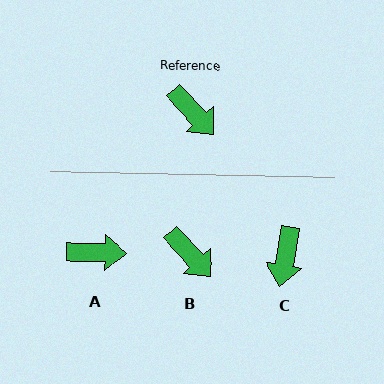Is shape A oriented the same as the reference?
No, it is off by about 47 degrees.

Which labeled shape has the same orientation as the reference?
B.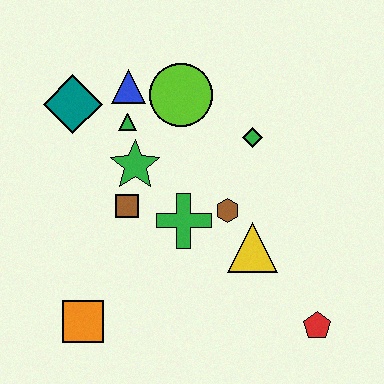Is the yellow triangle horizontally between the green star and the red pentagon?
Yes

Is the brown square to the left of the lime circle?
Yes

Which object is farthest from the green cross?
The red pentagon is farthest from the green cross.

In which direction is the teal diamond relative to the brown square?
The teal diamond is above the brown square.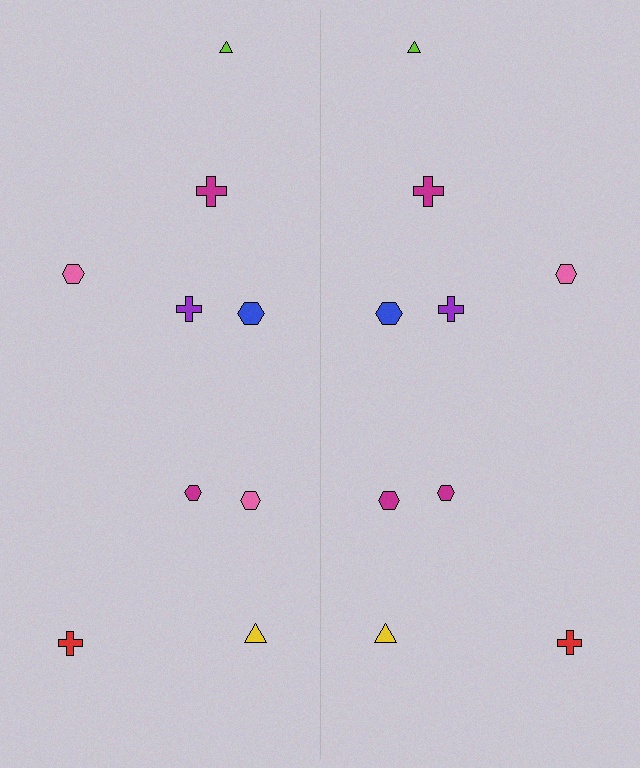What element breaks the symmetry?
The magenta hexagon on the right side breaks the symmetry — its mirror counterpart is pink.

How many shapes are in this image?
There are 18 shapes in this image.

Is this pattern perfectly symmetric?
No, the pattern is not perfectly symmetric. The magenta hexagon on the right side breaks the symmetry — its mirror counterpart is pink.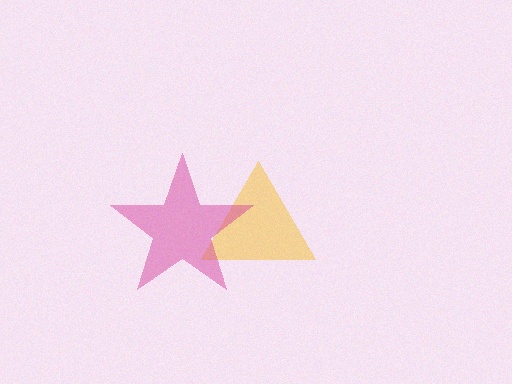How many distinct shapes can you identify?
There are 2 distinct shapes: a yellow triangle, a magenta star.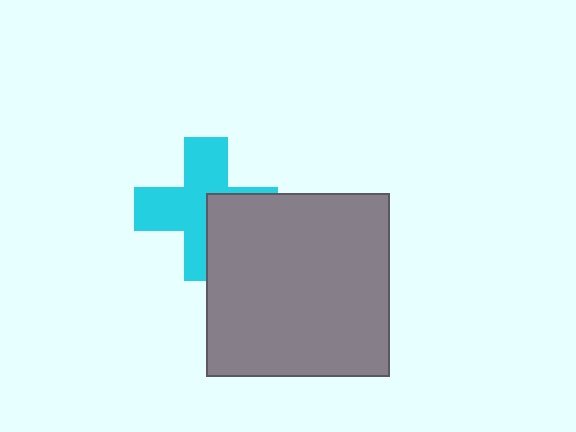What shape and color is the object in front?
The object in front is a gray square.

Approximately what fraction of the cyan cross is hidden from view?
Roughly 36% of the cyan cross is hidden behind the gray square.